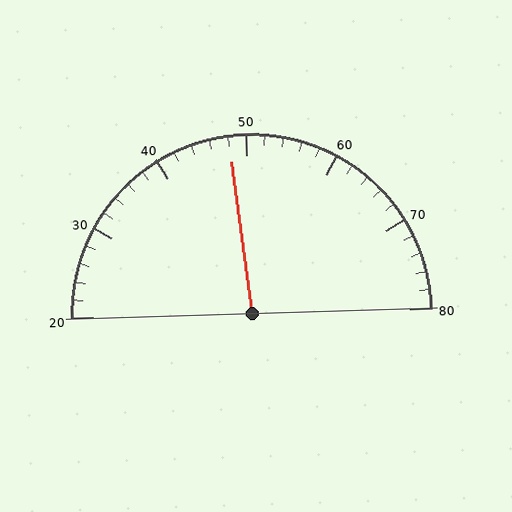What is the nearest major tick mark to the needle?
The nearest major tick mark is 50.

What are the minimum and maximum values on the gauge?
The gauge ranges from 20 to 80.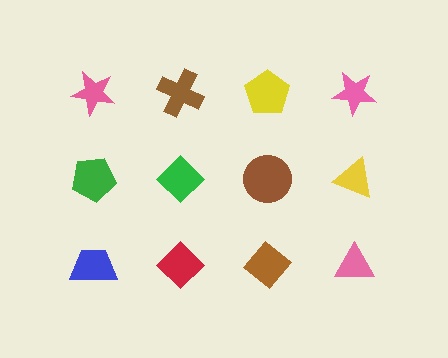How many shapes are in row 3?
4 shapes.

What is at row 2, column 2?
A green diamond.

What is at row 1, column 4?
A pink star.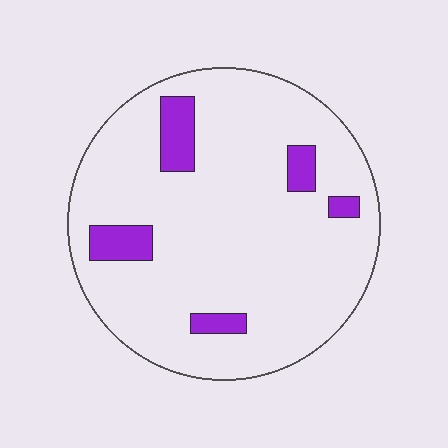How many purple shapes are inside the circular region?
5.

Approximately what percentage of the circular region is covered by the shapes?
Approximately 10%.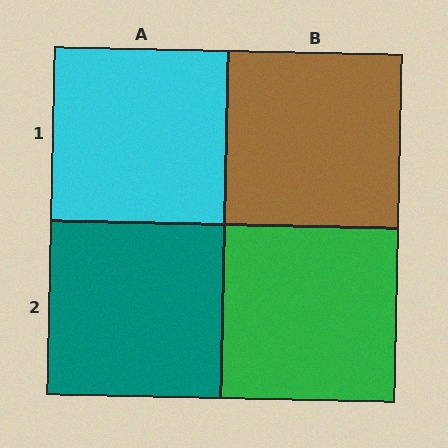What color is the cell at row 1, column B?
Brown.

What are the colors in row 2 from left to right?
Teal, green.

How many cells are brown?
1 cell is brown.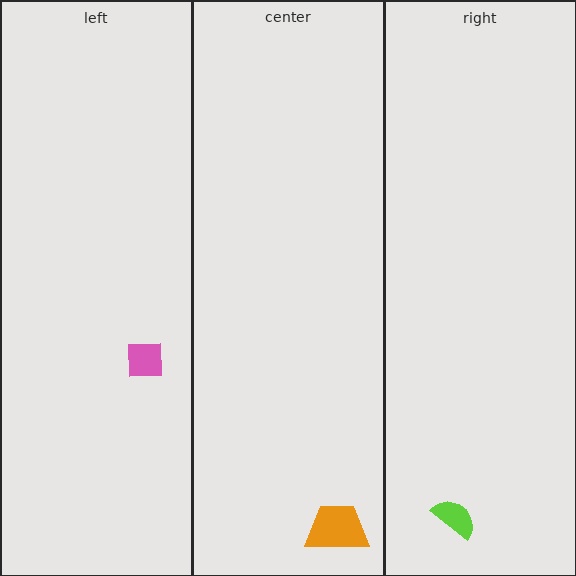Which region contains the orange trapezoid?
The center region.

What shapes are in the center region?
The orange trapezoid.